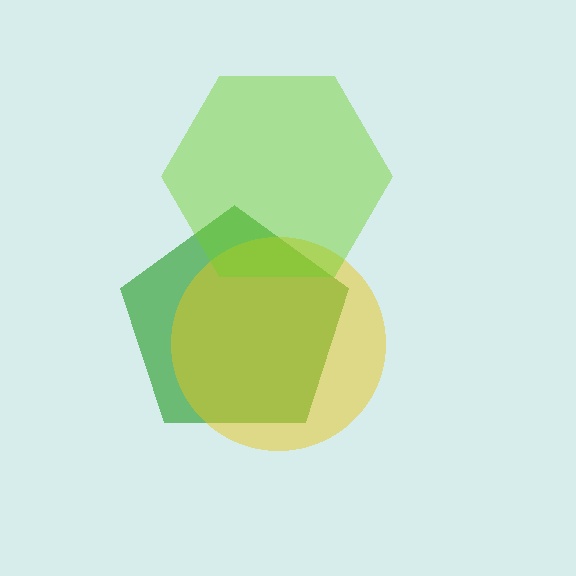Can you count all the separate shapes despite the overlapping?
Yes, there are 3 separate shapes.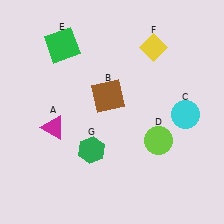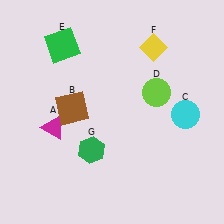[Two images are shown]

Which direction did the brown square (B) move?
The brown square (B) moved left.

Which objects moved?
The objects that moved are: the brown square (B), the lime circle (D).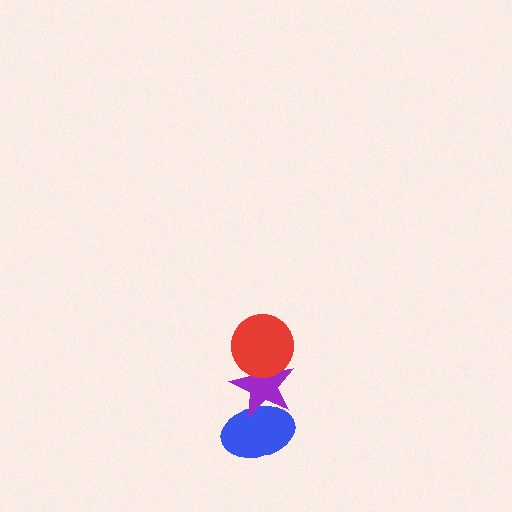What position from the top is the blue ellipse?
The blue ellipse is 3rd from the top.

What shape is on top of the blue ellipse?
The purple star is on top of the blue ellipse.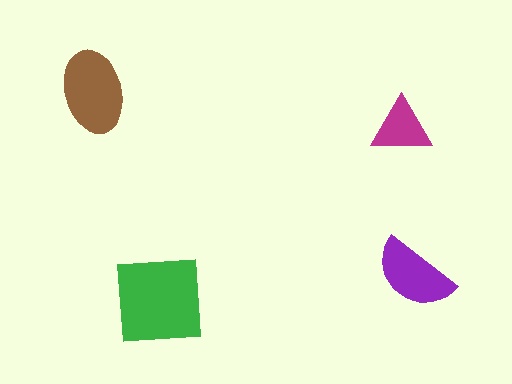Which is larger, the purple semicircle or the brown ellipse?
The brown ellipse.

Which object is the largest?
The green square.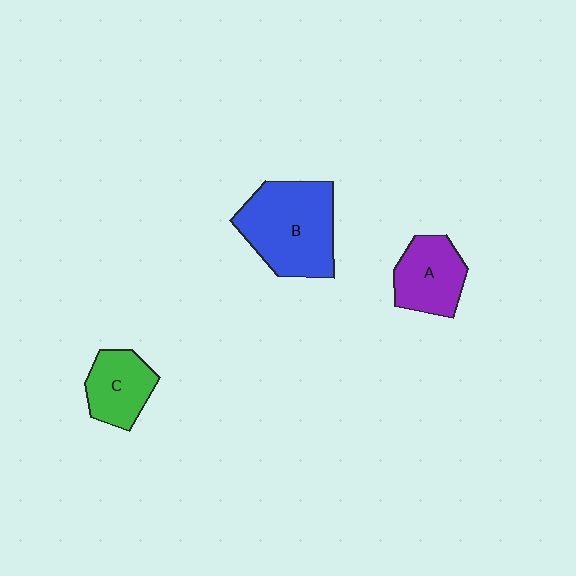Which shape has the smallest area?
Shape C (green).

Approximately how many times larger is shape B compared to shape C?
Approximately 1.9 times.